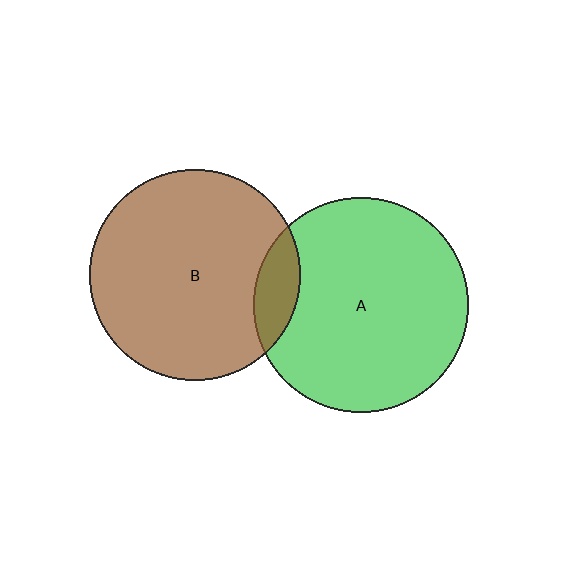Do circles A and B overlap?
Yes.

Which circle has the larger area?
Circle A (green).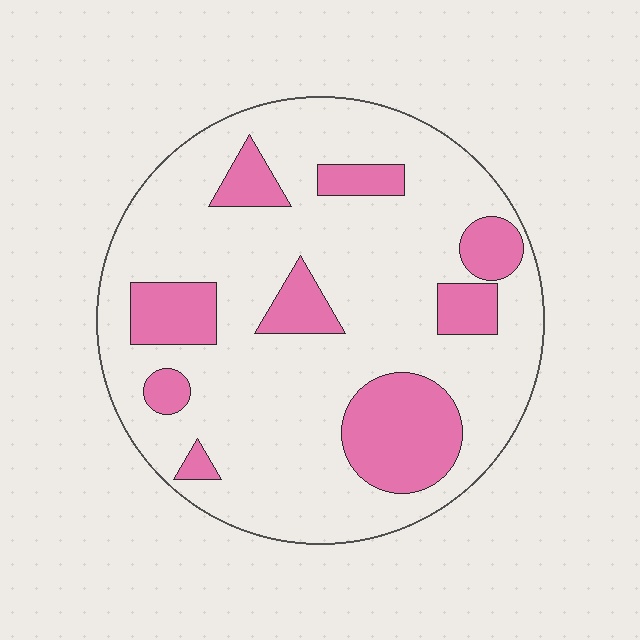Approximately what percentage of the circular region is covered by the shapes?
Approximately 25%.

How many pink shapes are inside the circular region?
9.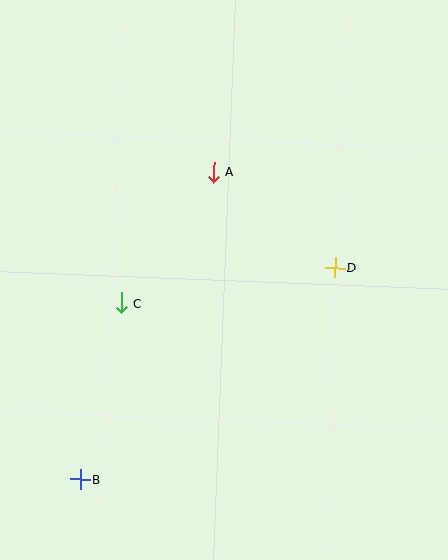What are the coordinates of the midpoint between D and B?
The midpoint between D and B is at (208, 373).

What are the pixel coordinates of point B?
Point B is at (80, 479).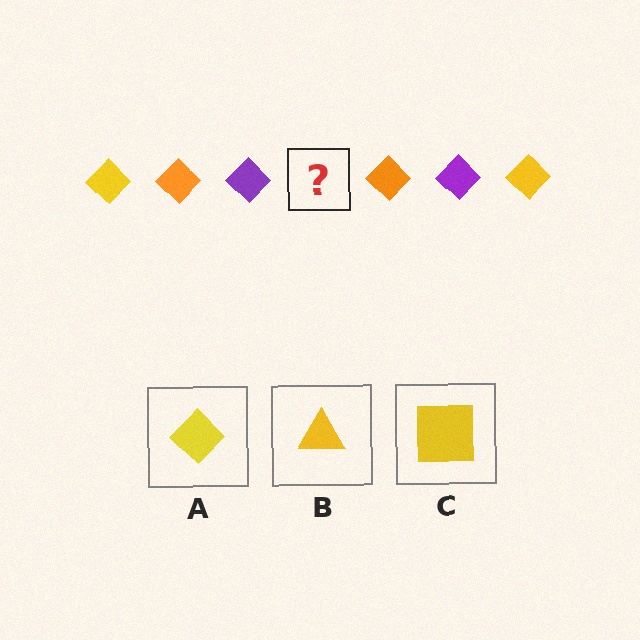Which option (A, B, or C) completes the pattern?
A.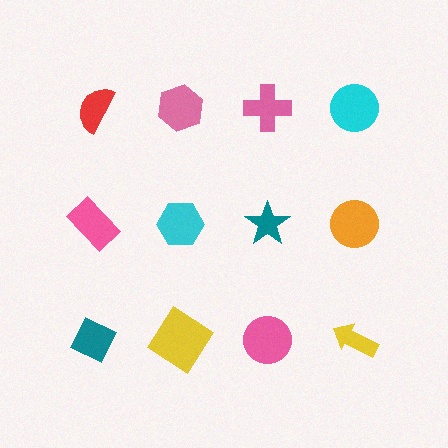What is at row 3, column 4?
A yellow arrow.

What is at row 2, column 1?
A pink rectangle.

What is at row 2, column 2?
A cyan hexagon.